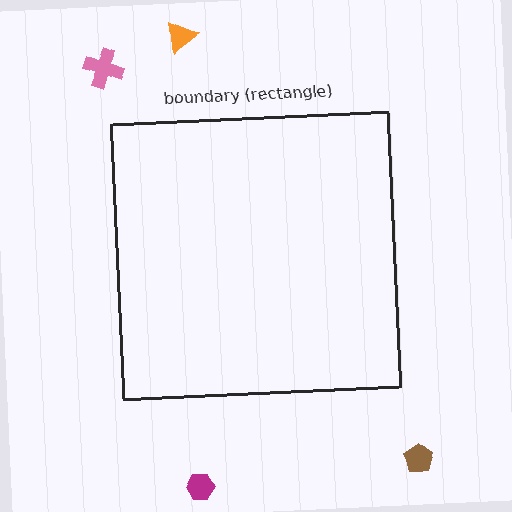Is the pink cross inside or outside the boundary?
Outside.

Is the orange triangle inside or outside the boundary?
Outside.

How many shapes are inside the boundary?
0 inside, 4 outside.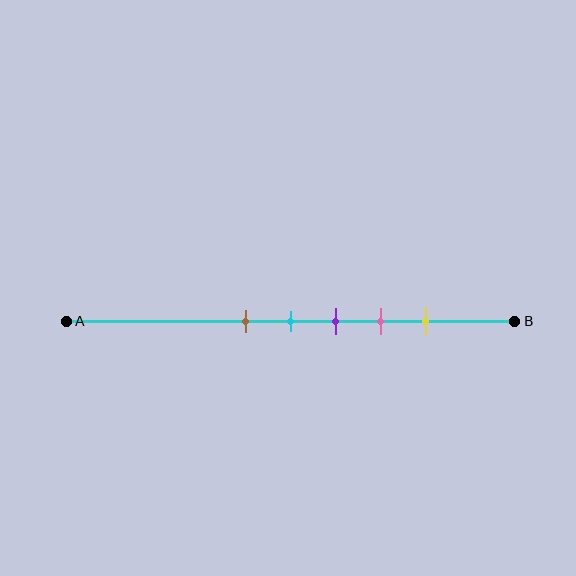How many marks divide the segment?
There are 5 marks dividing the segment.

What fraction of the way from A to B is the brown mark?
The brown mark is approximately 40% (0.4) of the way from A to B.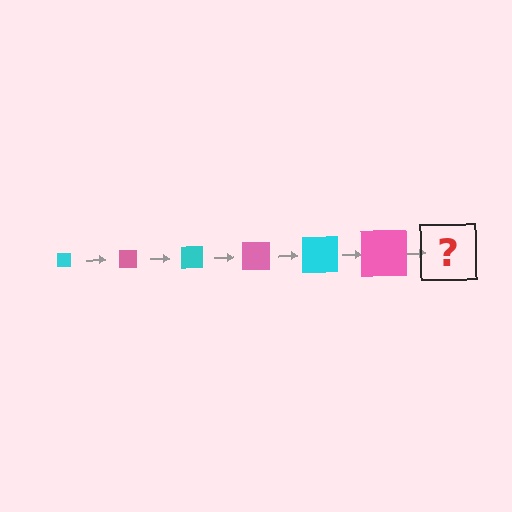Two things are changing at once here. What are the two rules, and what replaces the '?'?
The two rules are that the square grows larger each step and the color cycles through cyan and pink. The '?' should be a cyan square, larger than the previous one.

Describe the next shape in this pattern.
It should be a cyan square, larger than the previous one.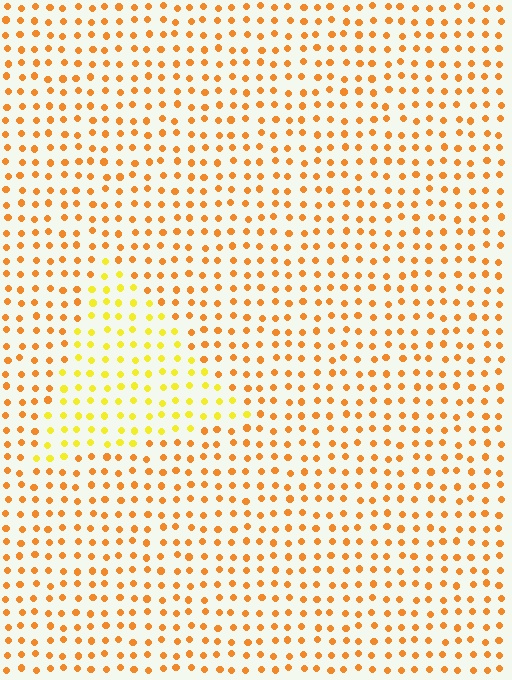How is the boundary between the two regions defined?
The boundary is defined purely by a slight shift in hue (about 31 degrees). Spacing, size, and orientation are identical on both sides.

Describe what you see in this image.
The image is filled with small orange elements in a uniform arrangement. A triangle-shaped region is visible where the elements are tinted to a slightly different hue, forming a subtle color boundary.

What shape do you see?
I see a triangle.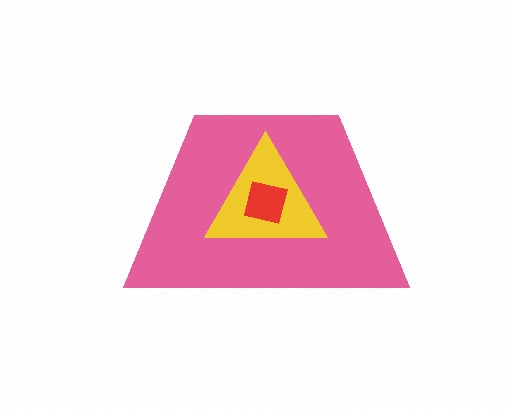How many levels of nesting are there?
3.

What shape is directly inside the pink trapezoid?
The yellow triangle.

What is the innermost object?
The red square.